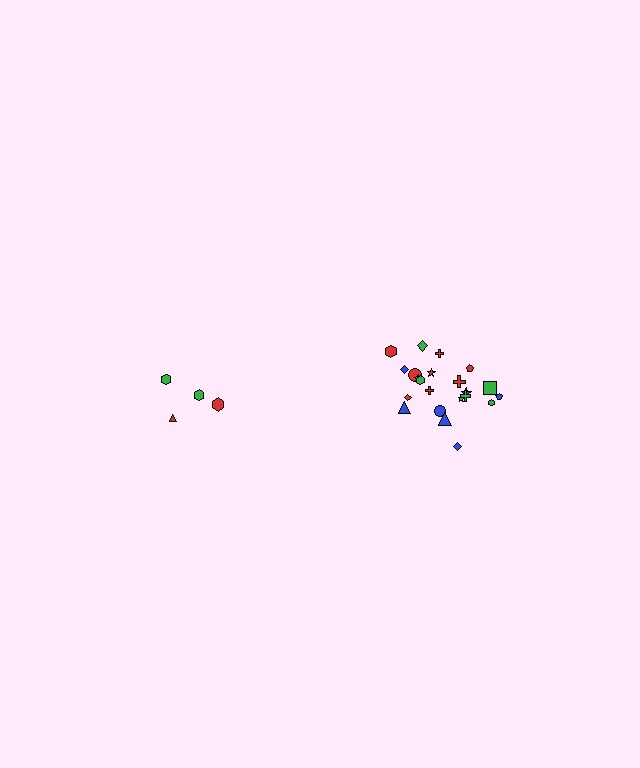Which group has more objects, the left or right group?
The right group.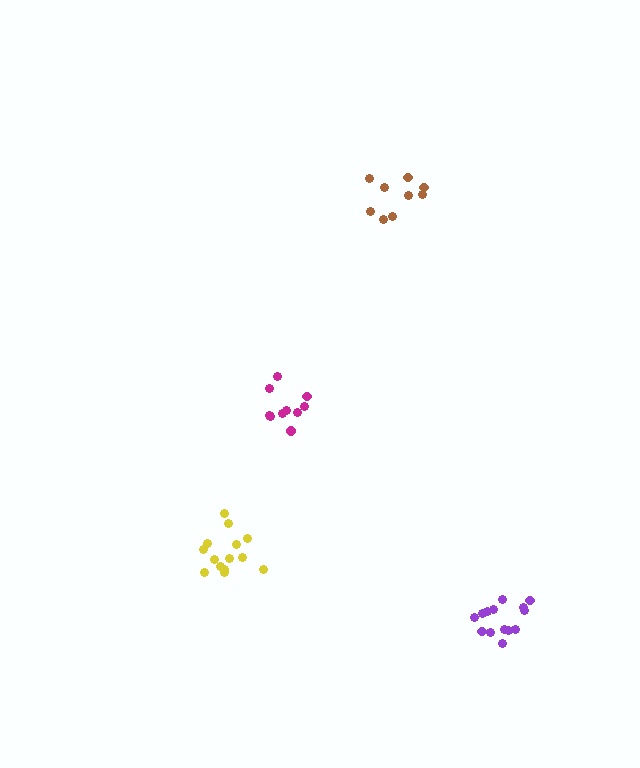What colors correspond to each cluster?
The clusters are colored: brown, purple, yellow, magenta.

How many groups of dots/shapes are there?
There are 4 groups.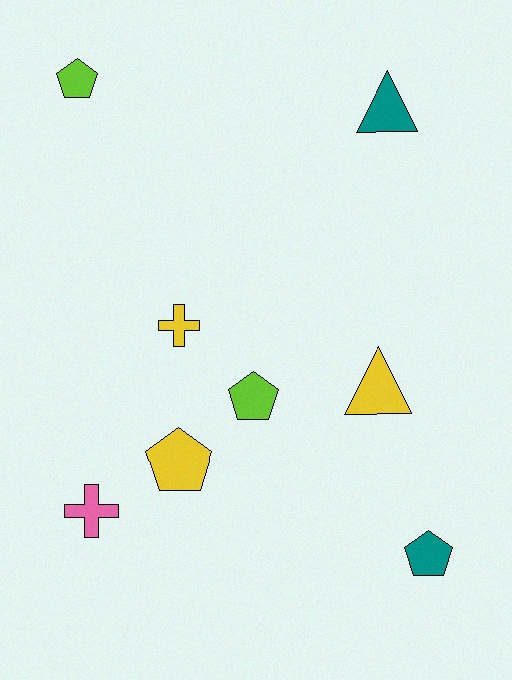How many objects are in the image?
There are 8 objects.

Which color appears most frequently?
Yellow, with 3 objects.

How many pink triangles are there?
There are no pink triangles.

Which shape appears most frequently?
Pentagon, with 4 objects.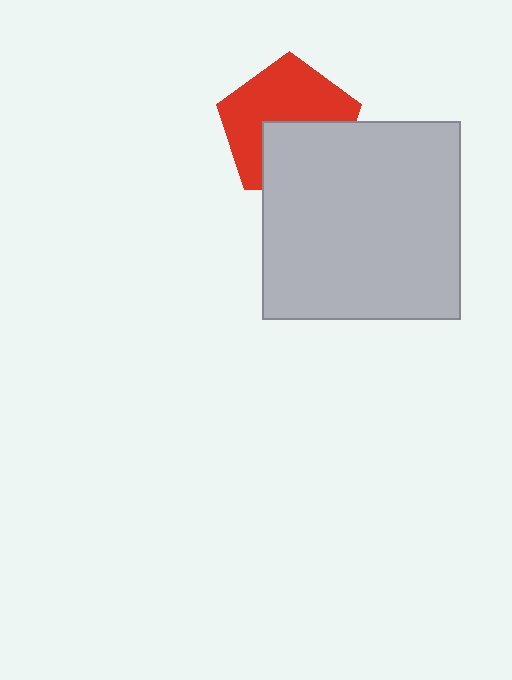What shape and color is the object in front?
The object in front is a light gray square.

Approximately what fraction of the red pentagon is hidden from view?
Roughly 41% of the red pentagon is hidden behind the light gray square.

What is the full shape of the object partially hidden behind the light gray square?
The partially hidden object is a red pentagon.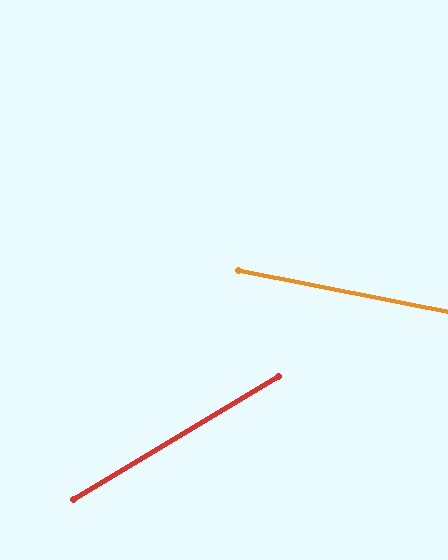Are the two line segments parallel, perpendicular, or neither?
Neither parallel nor perpendicular — they differ by about 42°.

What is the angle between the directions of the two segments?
Approximately 42 degrees.